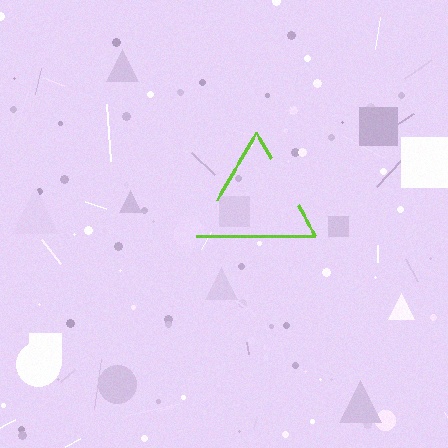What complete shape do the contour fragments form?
The contour fragments form a triangle.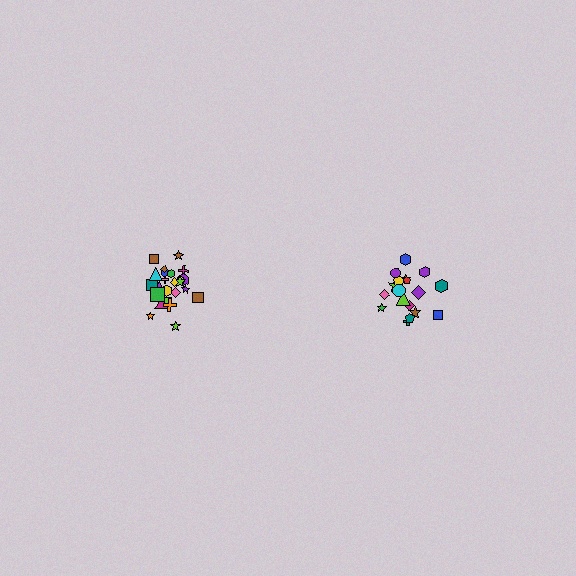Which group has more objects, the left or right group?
The left group.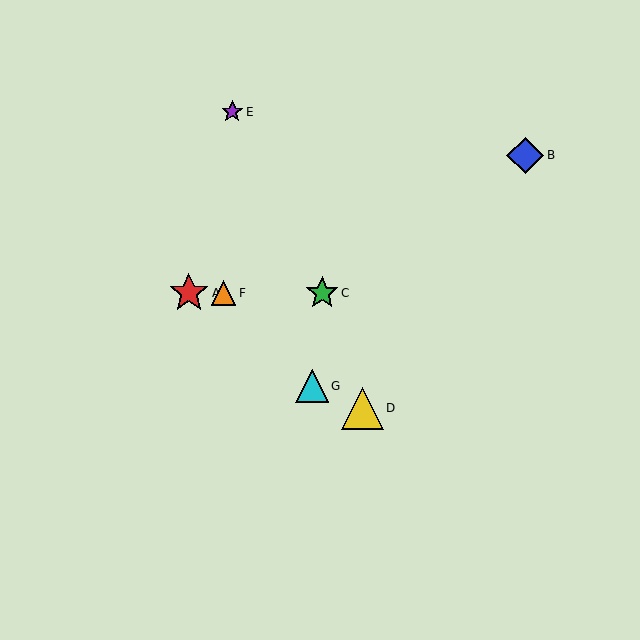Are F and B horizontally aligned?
No, F is at y≈293 and B is at y≈155.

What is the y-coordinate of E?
Object E is at y≈112.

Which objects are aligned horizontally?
Objects A, C, F are aligned horizontally.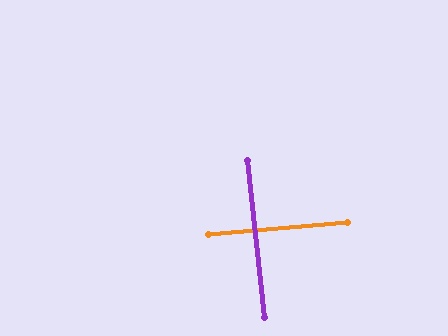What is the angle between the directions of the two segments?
Approximately 89 degrees.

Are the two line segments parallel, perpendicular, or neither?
Perpendicular — they meet at approximately 89°.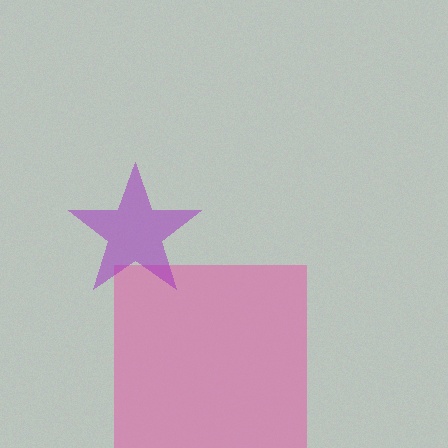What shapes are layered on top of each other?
The layered shapes are: a pink square, a purple star.